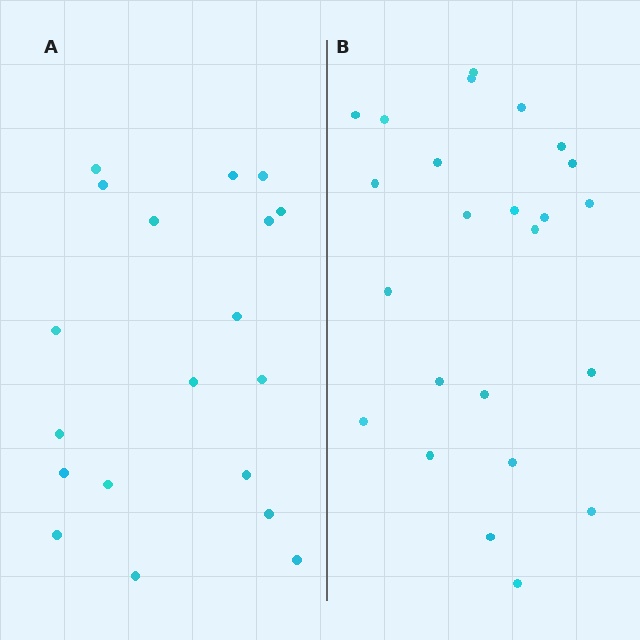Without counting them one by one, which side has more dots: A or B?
Region B (the right region) has more dots.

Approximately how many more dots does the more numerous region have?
Region B has about 5 more dots than region A.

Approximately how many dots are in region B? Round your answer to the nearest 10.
About 20 dots. (The exact count is 24, which rounds to 20.)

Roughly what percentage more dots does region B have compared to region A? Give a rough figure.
About 25% more.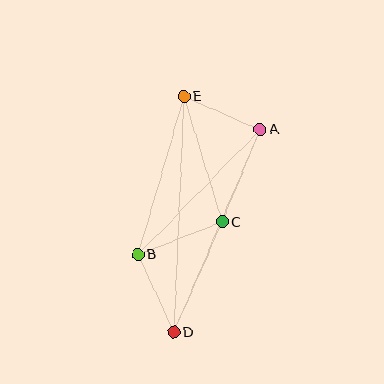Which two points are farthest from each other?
Points D and E are farthest from each other.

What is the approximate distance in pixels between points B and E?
The distance between B and E is approximately 165 pixels.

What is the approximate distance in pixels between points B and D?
The distance between B and D is approximately 86 pixels.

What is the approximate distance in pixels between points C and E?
The distance between C and E is approximately 131 pixels.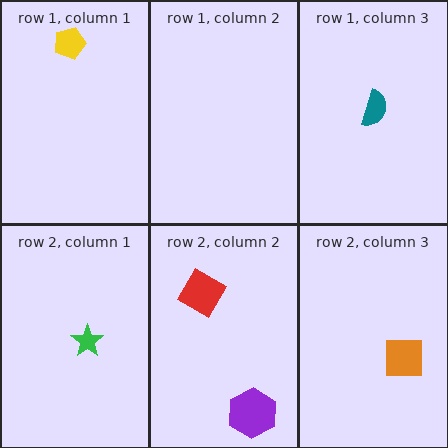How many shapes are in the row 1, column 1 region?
1.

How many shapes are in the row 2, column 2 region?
2.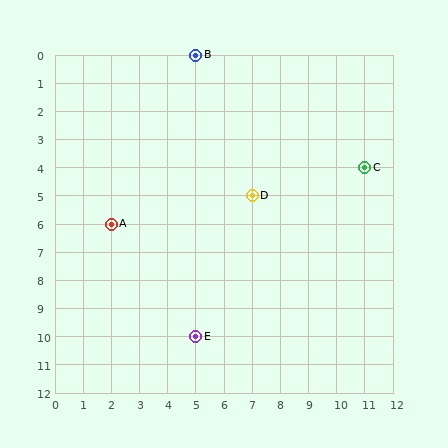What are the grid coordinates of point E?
Point E is at grid coordinates (5, 10).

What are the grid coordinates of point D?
Point D is at grid coordinates (7, 5).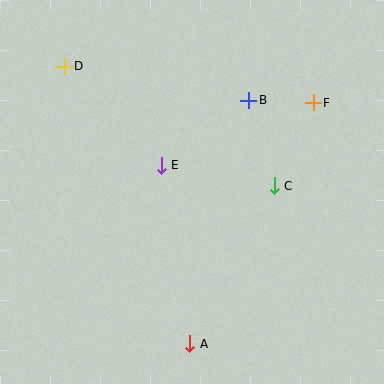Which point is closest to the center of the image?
Point E at (161, 165) is closest to the center.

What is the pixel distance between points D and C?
The distance between D and C is 241 pixels.